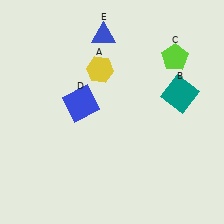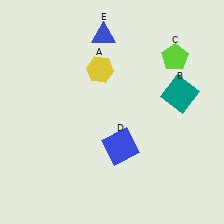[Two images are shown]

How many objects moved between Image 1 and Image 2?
1 object moved between the two images.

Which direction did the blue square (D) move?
The blue square (D) moved down.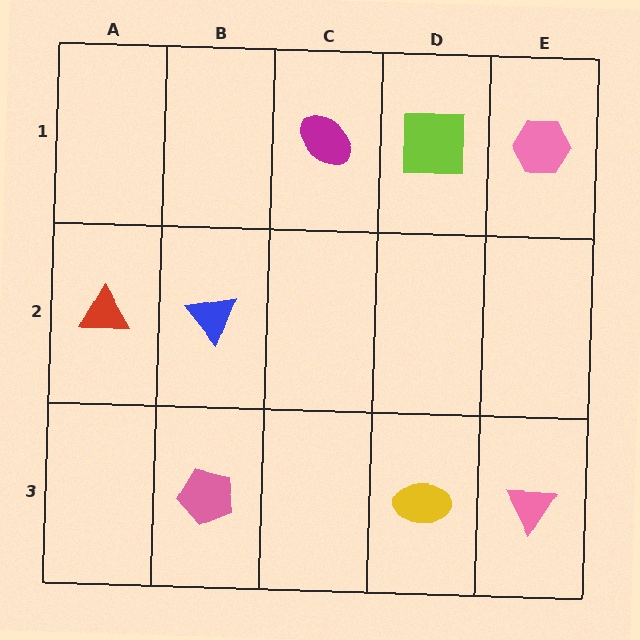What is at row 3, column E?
A pink triangle.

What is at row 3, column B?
A pink pentagon.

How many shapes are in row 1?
3 shapes.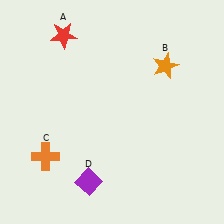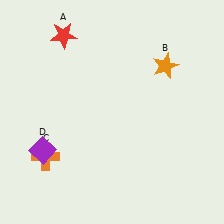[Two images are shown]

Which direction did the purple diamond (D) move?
The purple diamond (D) moved left.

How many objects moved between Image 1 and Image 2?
1 object moved between the two images.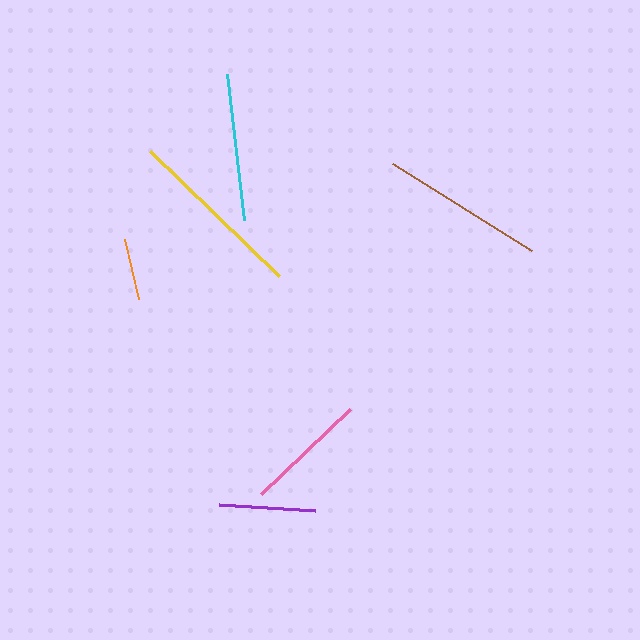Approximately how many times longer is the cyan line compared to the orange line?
The cyan line is approximately 2.3 times the length of the orange line.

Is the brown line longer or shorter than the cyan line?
The brown line is longer than the cyan line.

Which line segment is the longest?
The yellow line is the longest at approximately 180 pixels.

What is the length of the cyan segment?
The cyan segment is approximately 147 pixels long.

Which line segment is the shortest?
The orange line is the shortest at approximately 63 pixels.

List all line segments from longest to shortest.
From longest to shortest: yellow, brown, cyan, pink, purple, orange.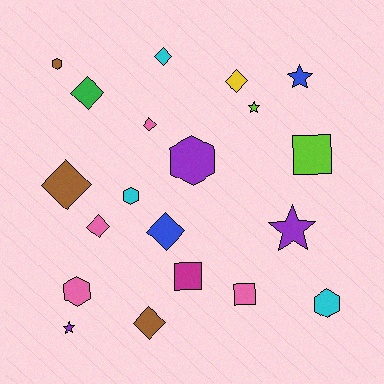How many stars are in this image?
There are 4 stars.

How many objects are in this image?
There are 20 objects.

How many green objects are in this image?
There is 1 green object.